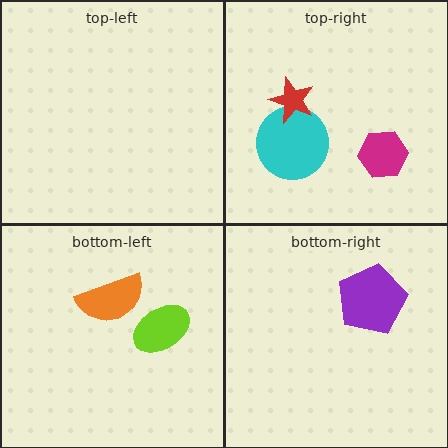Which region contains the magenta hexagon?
The top-right region.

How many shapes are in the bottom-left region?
2.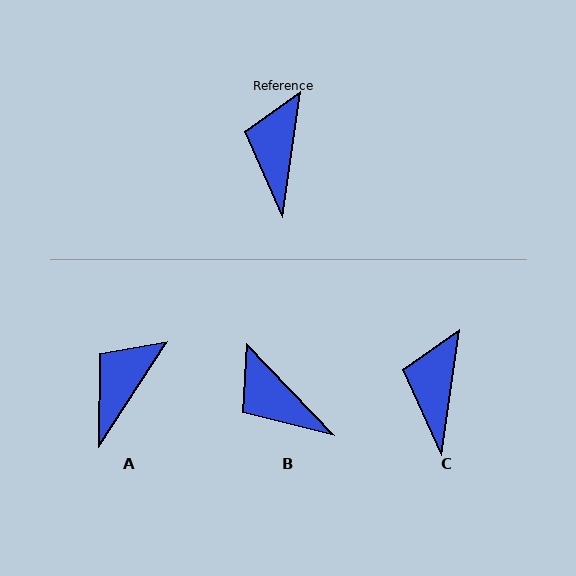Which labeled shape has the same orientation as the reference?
C.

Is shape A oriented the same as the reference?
No, it is off by about 25 degrees.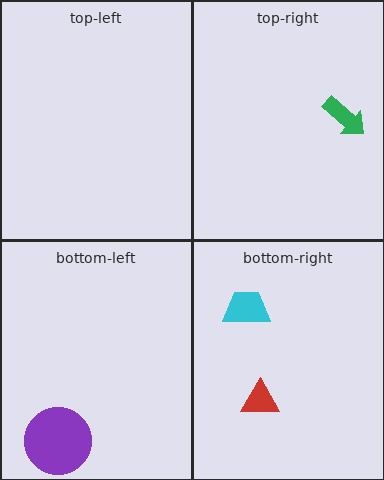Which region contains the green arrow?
The top-right region.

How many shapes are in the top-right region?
1.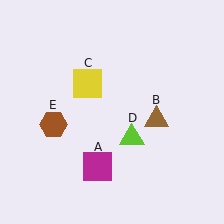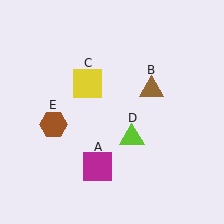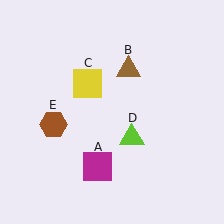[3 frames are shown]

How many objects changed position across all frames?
1 object changed position: brown triangle (object B).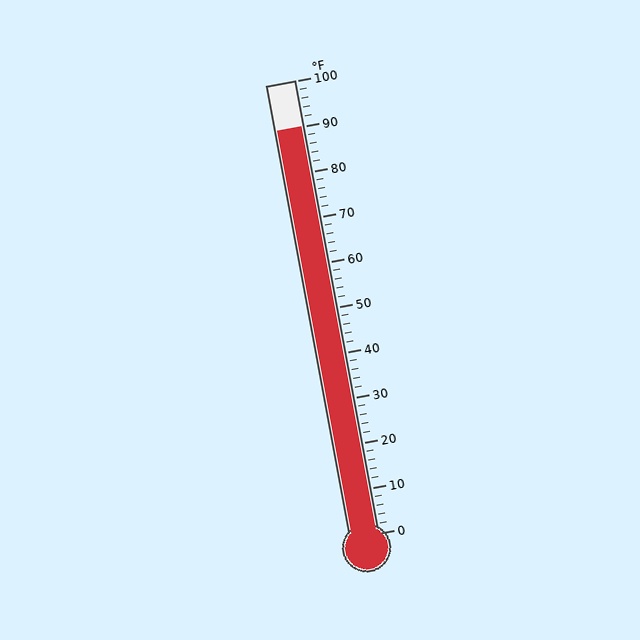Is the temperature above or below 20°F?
The temperature is above 20°F.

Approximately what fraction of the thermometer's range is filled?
The thermometer is filled to approximately 90% of its range.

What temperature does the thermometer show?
The thermometer shows approximately 90°F.